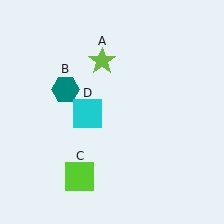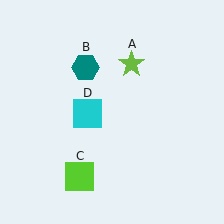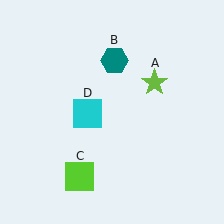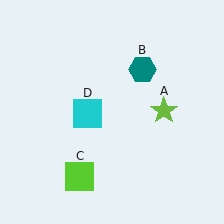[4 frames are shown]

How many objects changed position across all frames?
2 objects changed position: lime star (object A), teal hexagon (object B).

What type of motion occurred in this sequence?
The lime star (object A), teal hexagon (object B) rotated clockwise around the center of the scene.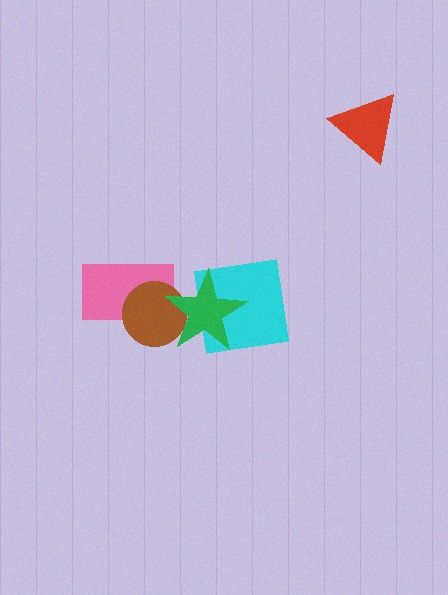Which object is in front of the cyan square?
The green star is in front of the cyan square.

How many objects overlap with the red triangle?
0 objects overlap with the red triangle.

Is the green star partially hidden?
No, no other shape covers it.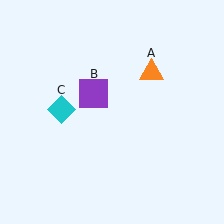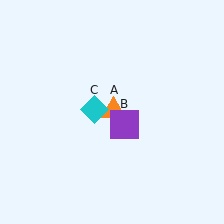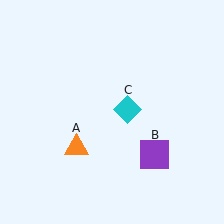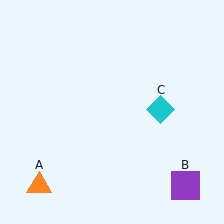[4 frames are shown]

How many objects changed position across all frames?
3 objects changed position: orange triangle (object A), purple square (object B), cyan diamond (object C).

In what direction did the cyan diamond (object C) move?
The cyan diamond (object C) moved right.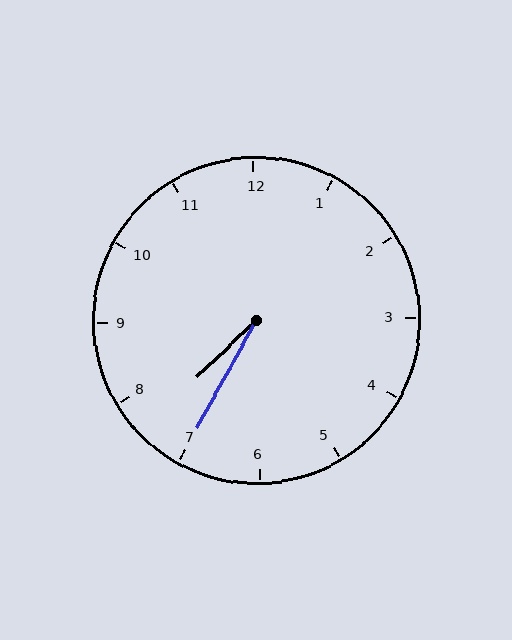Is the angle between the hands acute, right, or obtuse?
It is acute.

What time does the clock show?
7:35.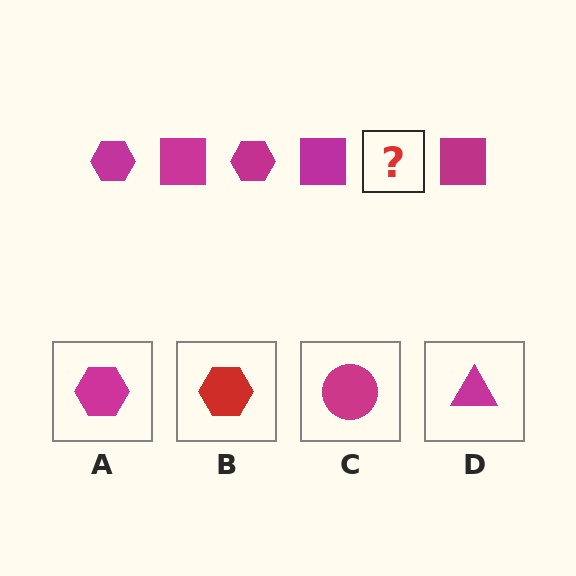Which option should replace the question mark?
Option A.